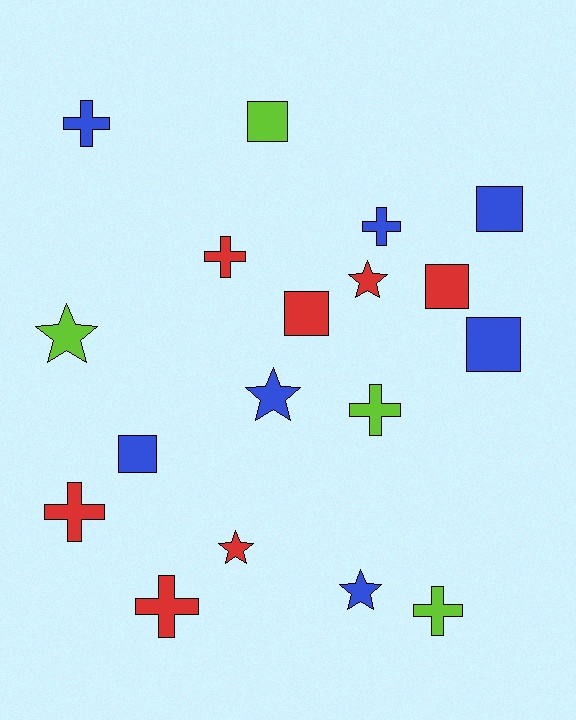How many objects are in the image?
There are 18 objects.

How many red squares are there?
There are 2 red squares.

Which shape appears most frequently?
Cross, with 7 objects.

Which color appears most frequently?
Blue, with 7 objects.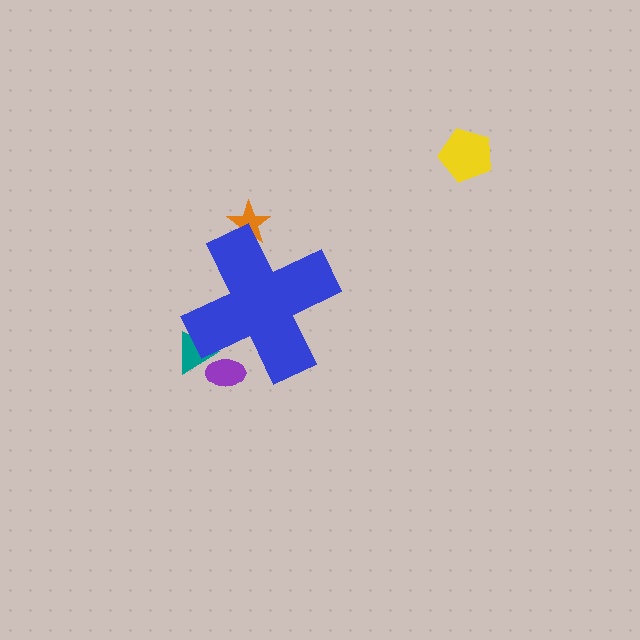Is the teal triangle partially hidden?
Yes, the teal triangle is partially hidden behind the blue cross.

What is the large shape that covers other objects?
A blue cross.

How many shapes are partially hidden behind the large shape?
3 shapes are partially hidden.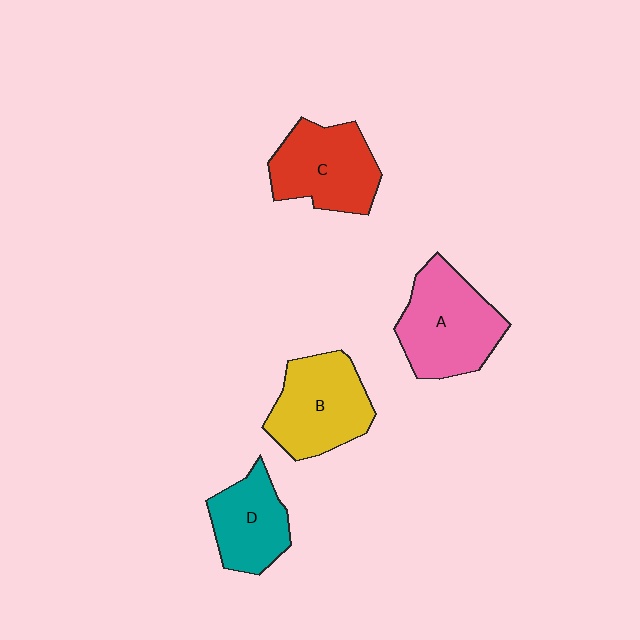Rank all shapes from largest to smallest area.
From largest to smallest: A (pink), B (yellow), C (red), D (teal).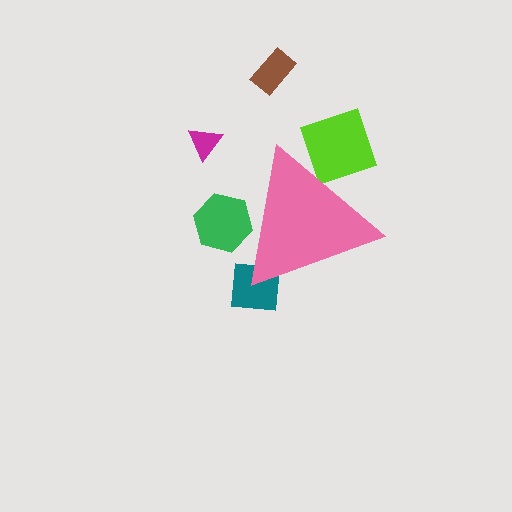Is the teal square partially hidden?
Yes, the teal square is partially hidden behind the pink triangle.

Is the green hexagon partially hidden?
Yes, the green hexagon is partially hidden behind the pink triangle.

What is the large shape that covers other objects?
A pink triangle.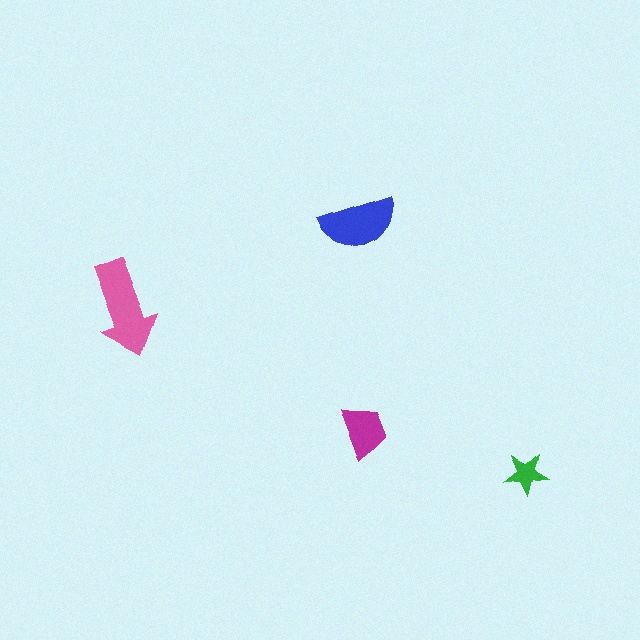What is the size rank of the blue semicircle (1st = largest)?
2nd.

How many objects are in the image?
There are 4 objects in the image.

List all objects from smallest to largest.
The green star, the magenta trapezoid, the blue semicircle, the pink arrow.